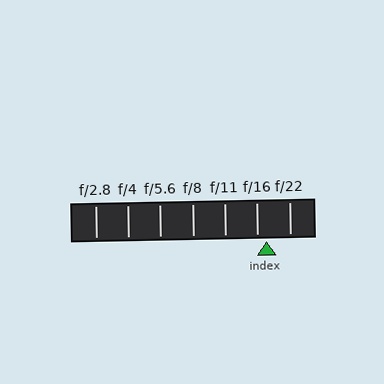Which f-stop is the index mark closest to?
The index mark is closest to f/16.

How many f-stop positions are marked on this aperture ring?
There are 7 f-stop positions marked.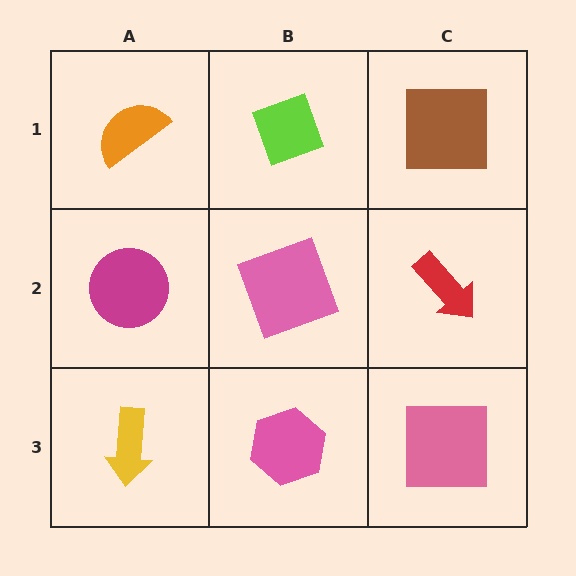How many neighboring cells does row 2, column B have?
4.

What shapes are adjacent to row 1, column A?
A magenta circle (row 2, column A), a lime diamond (row 1, column B).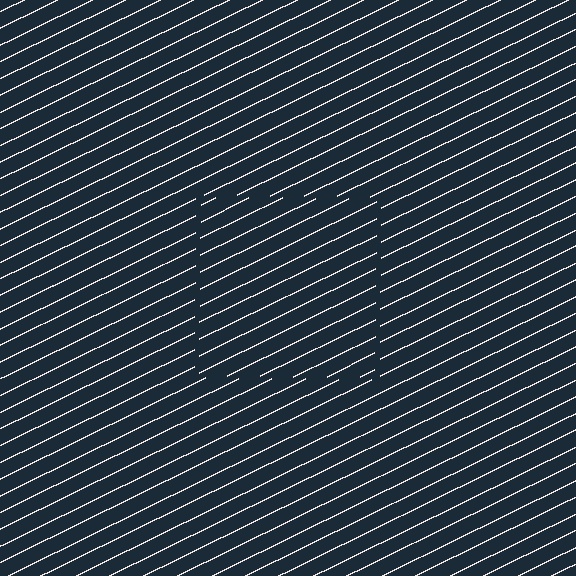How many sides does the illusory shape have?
4 sides — the line-ends trace a square.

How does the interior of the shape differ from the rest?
The interior of the shape contains the same grating, shifted by half a period — the contour is defined by the phase discontinuity where line-ends from the inner and outer gratings abut.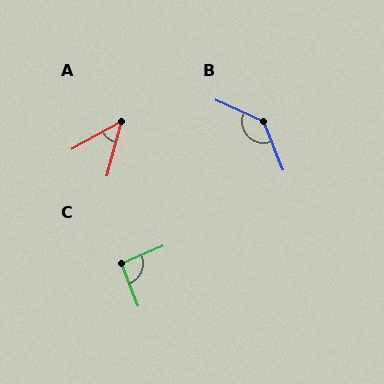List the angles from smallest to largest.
A (46°), C (92°), B (136°).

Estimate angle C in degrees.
Approximately 92 degrees.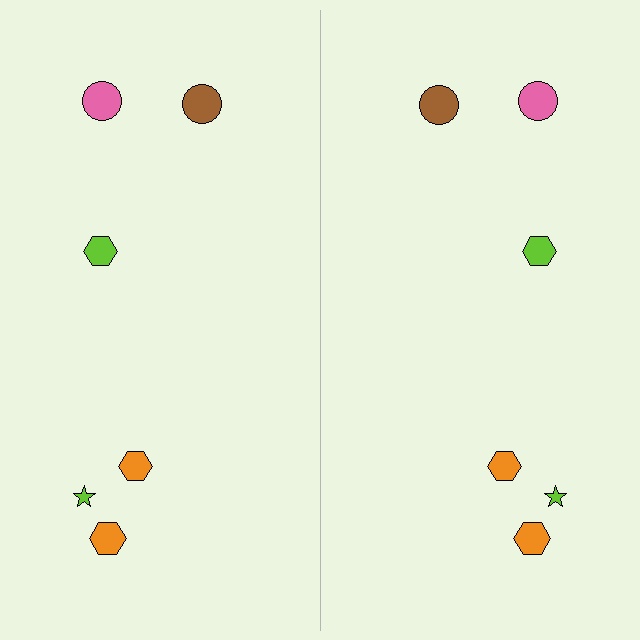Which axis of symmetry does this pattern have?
The pattern has a vertical axis of symmetry running through the center of the image.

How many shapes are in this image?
There are 12 shapes in this image.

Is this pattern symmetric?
Yes, this pattern has bilateral (reflection) symmetry.